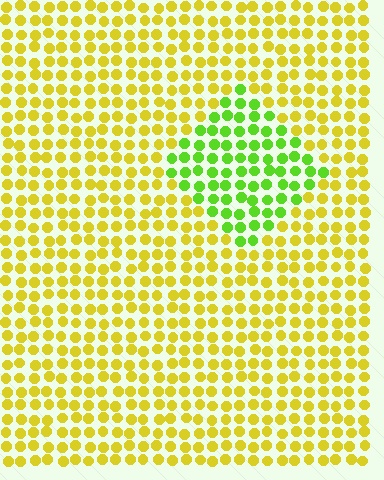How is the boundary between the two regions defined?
The boundary is defined purely by a slight shift in hue (about 46 degrees). Spacing, size, and orientation are identical on both sides.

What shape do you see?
I see a diamond.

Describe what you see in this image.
The image is filled with small yellow elements in a uniform arrangement. A diamond-shaped region is visible where the elements are tinted to a slightly different hue, forming a subtle color boundary.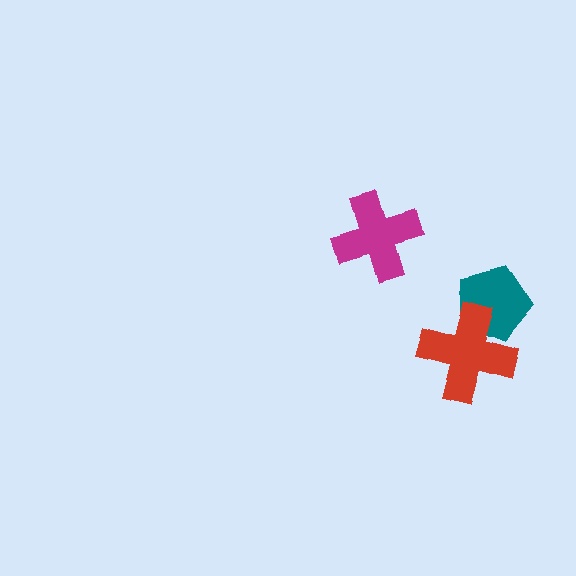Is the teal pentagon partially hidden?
Yes, it is partially covered by another shape.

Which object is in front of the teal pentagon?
The red cross is in front of the teal pentagon.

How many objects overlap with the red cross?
1 object overlaps with the red cross.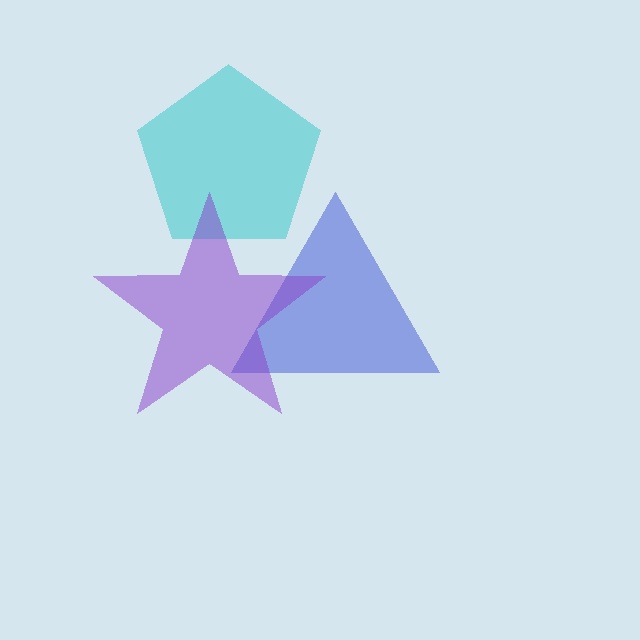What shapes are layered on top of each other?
The layered shapes are: a blue triangle, a cyan pentagon, a purple star.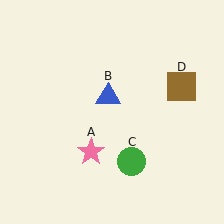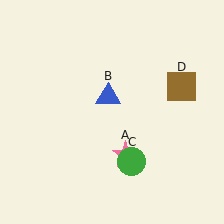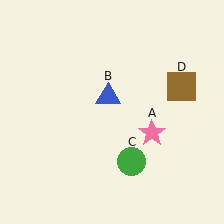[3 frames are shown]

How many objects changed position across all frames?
1 object changed position: pink star (object A).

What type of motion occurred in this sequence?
The pink star (object A) rotated counterclockwise around the center of the scene.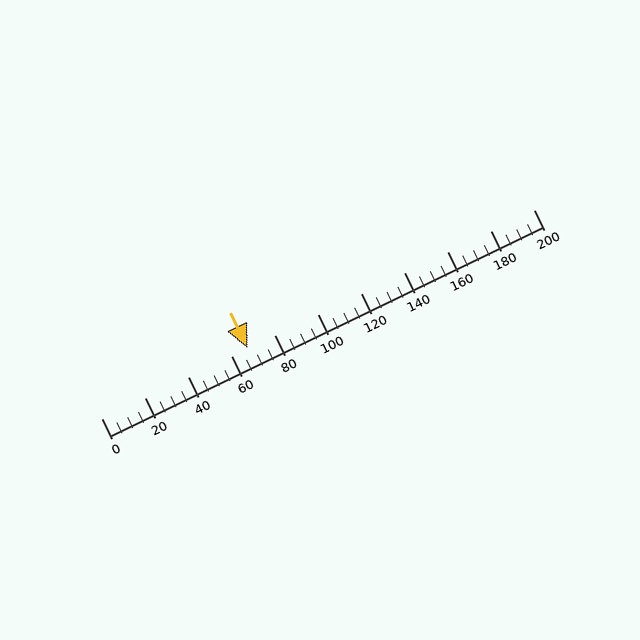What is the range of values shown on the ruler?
The ruler shows values from 0 to 200.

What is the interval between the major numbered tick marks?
The major tick marks are spaced 20 units apart.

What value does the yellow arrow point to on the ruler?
The yellow arrow points to approximately 68.